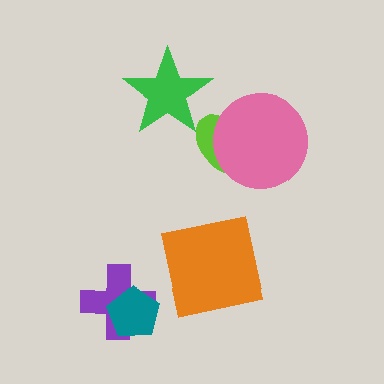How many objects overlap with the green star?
0 objects overlap with the green star.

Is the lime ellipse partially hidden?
Yes, it is partially covered by another shape.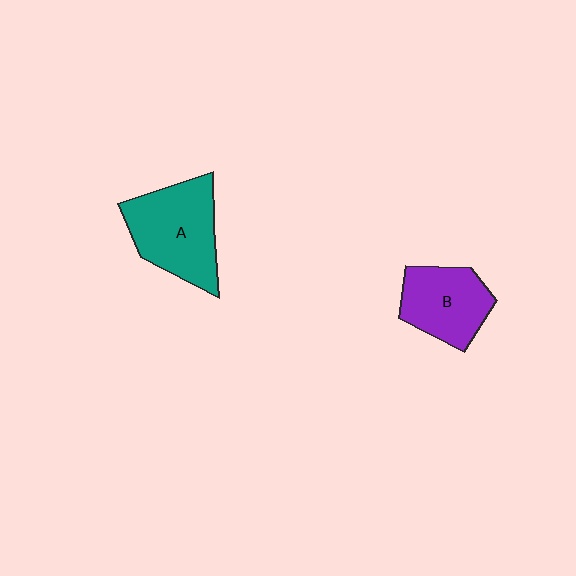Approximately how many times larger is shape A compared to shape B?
Approximately 1.3 times.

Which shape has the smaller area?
Shape B (purple).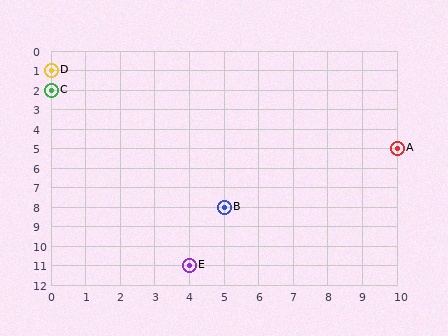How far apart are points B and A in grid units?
Points B and A are 5 columns and 3 rows apart (about 5.8 grid units diagonally).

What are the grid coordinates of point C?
Point C is at grid coordinates (0, 2).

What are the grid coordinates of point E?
Point E is at grid coordinates (4, 11).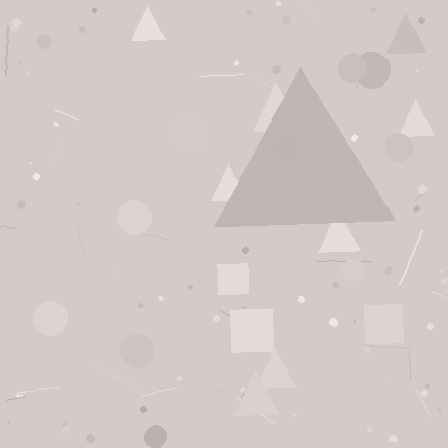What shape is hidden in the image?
A triangle is hidden in the image.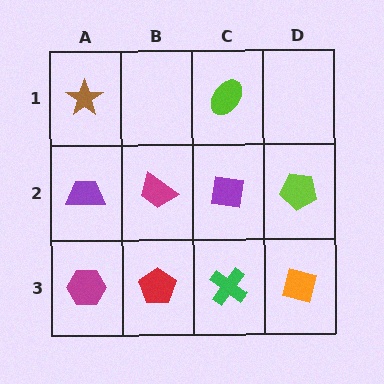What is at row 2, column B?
A magenta trapezoid.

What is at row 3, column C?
A green cross.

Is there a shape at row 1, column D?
No, that cell is empty.